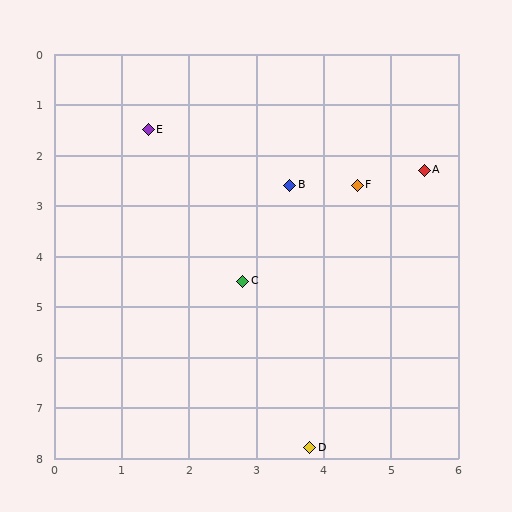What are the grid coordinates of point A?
Point A is at approximately (5.5, 2.3).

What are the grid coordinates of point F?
Point F is at approximately (4.5, 2.6).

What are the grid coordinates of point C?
Point C is at approximately (2.8, 4.5).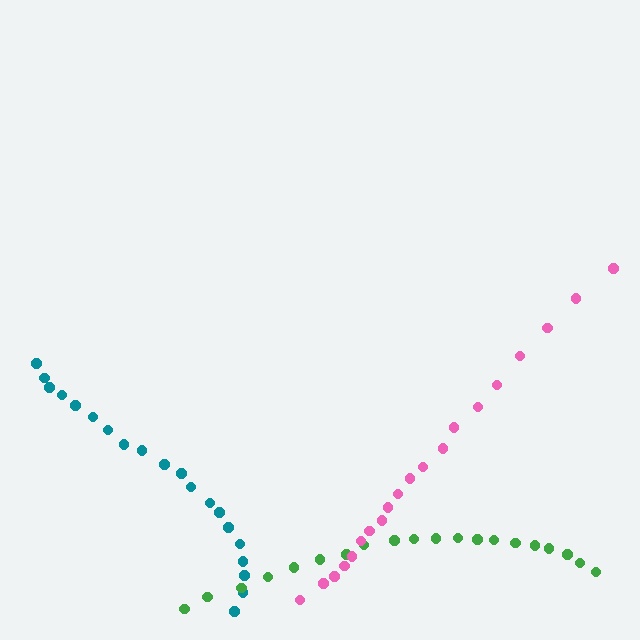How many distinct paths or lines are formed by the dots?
There are 3 distinct paths.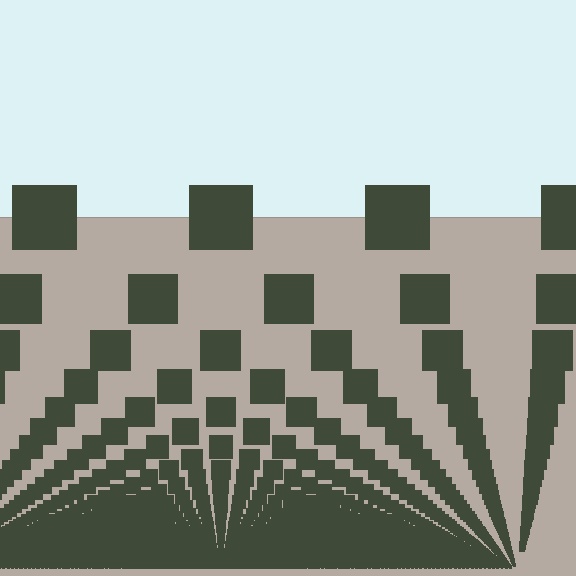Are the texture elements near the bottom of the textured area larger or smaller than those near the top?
Smaller. The gradient is inverted — elements near the bottom are smaller and denser.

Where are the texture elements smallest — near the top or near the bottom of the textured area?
Near the bottom.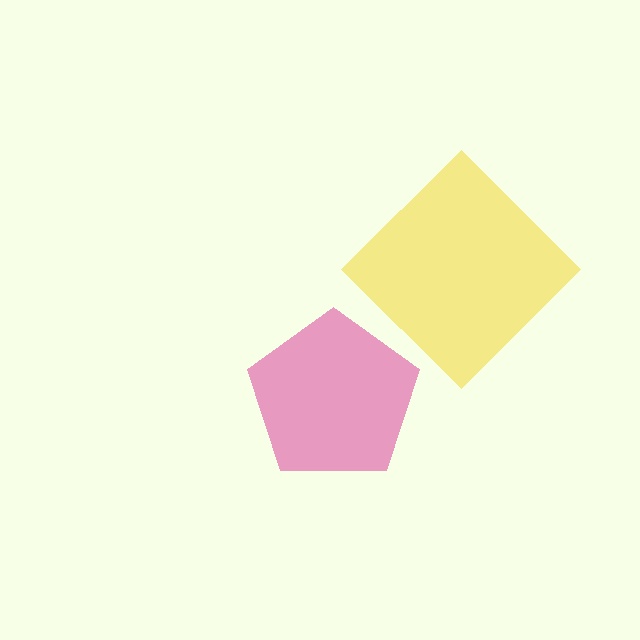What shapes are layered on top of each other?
The layered shapes are: a yellow diamond, a magenta pentagon.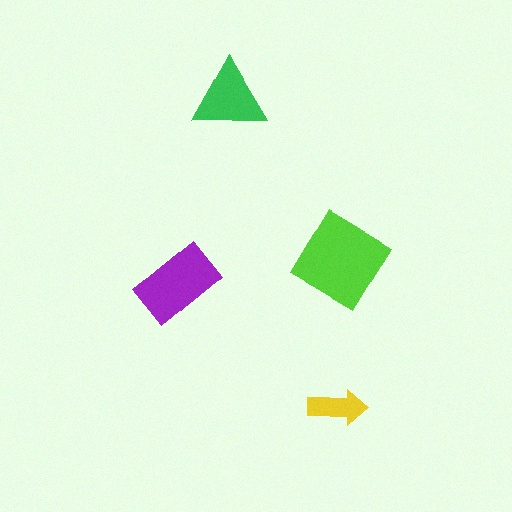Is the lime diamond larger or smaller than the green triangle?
Larger.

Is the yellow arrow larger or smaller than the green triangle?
Smaller.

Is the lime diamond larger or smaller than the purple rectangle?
Larger.